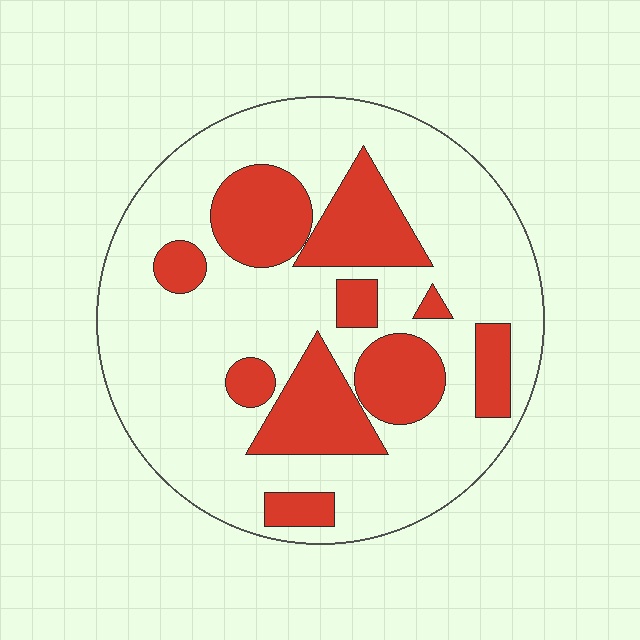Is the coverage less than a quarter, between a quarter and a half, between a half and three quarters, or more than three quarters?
Between a quarter and a half.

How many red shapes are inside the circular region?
10.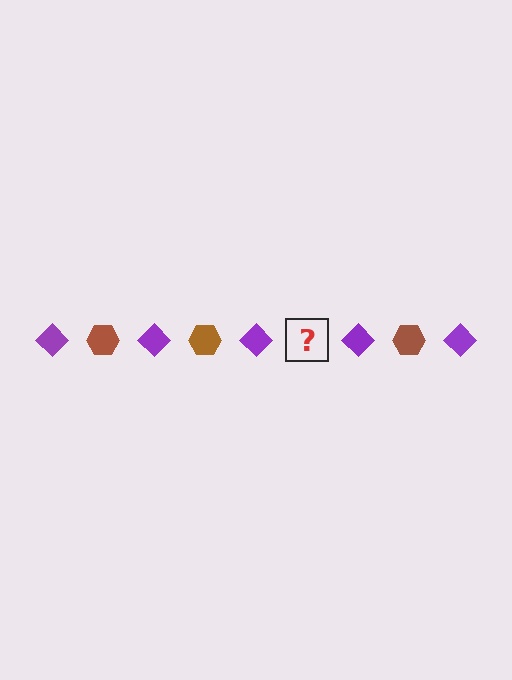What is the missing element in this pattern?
The missing element is a brown hexagon.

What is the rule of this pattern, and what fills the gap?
The rule is that the pattern alternates between purple diamond and brown hexagon. The gap should be filled with a brown hexagon.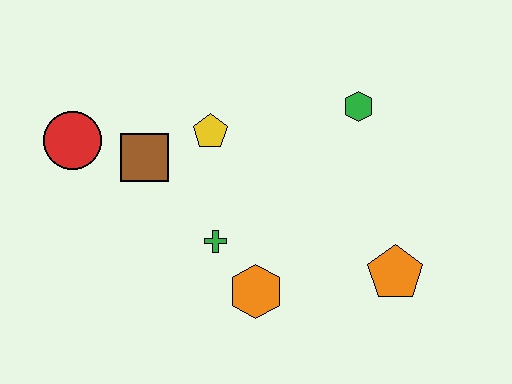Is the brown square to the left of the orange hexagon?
Yes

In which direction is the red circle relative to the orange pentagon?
The red circle is to the left of the orange pentagon.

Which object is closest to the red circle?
The brown square is closest to the red circle.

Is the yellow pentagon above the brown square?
Yes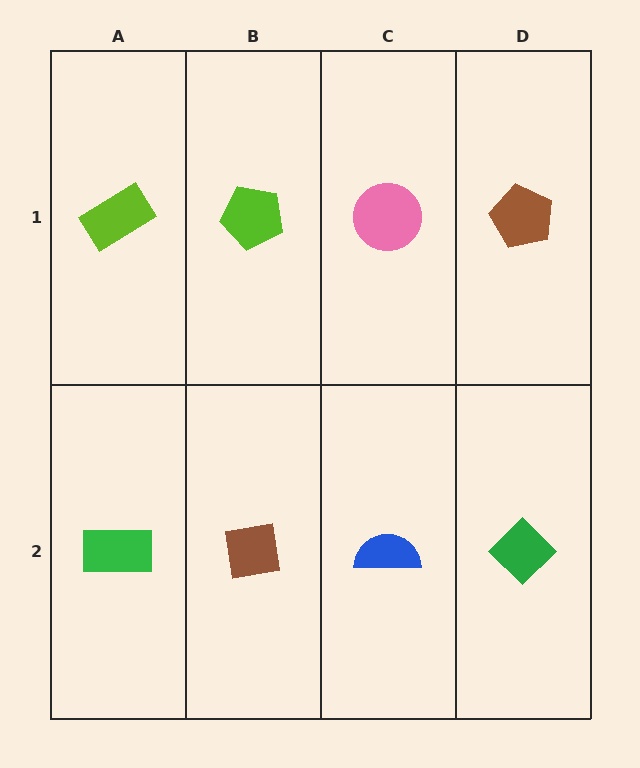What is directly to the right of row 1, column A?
A lime pentagon.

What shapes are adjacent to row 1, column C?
A blue semicircle (row 2, column C), a lime pentagon (row 1, column B), a brown pentagon (row 1, column D).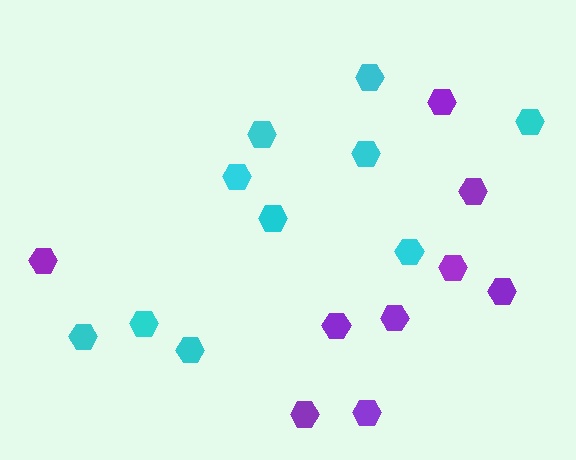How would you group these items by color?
There are 2 groups: one group of purple hexagons (9) and one group of cyan hexagons (10).